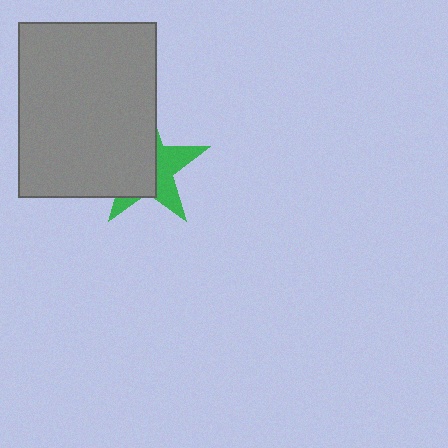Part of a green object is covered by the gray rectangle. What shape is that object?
It is a star.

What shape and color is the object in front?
The object in front is a gray rectangle.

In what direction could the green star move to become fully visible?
The green star could move right. That would shift it out from behind the gray rectangle entirely.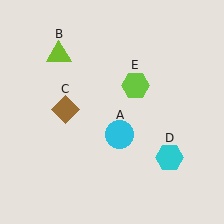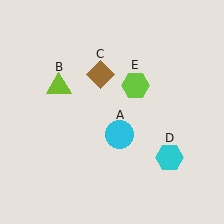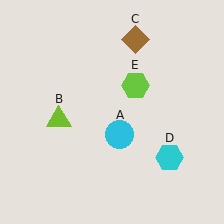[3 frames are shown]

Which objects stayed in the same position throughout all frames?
Cyan circle (object A) and cyan hexagon (object D) and lime hexagon (object E) remained stationary.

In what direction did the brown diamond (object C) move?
The brown diamond (object C) moved up and to the right.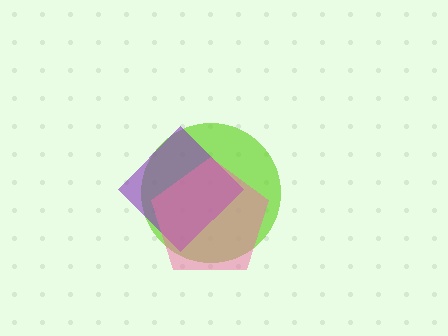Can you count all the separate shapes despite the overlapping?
Yes, there are 3 separate shapes.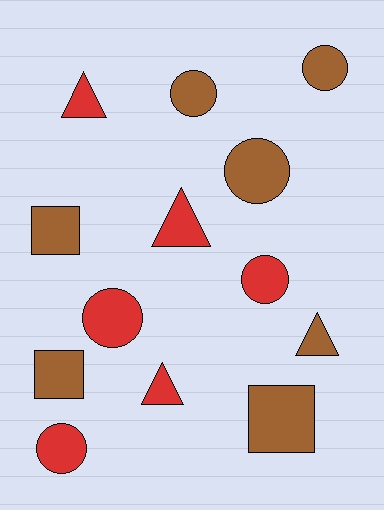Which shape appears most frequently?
Circle, with 6 objects.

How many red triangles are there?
There are 3 red triangles.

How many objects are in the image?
There are 13 objects.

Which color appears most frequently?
Brown, with 7 objects.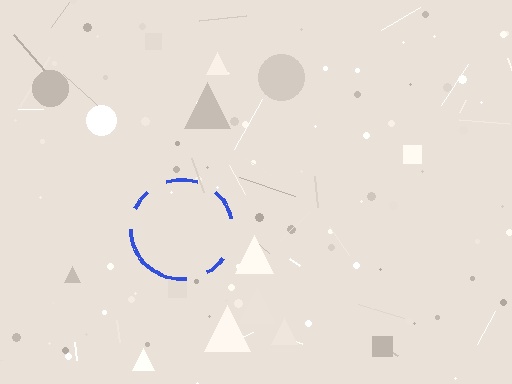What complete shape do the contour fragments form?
The contour fragments form a circle.